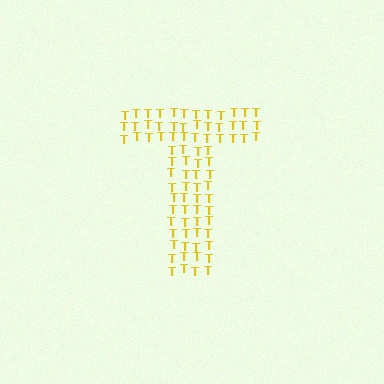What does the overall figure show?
The overall figure shows the letter T.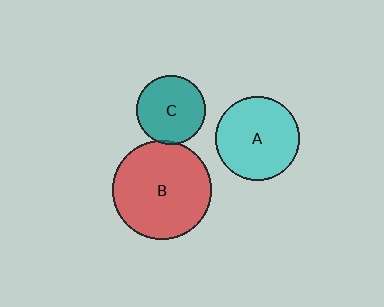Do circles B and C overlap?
Yes.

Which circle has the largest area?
Circle B (red).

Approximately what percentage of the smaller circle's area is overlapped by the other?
Approximately 5%.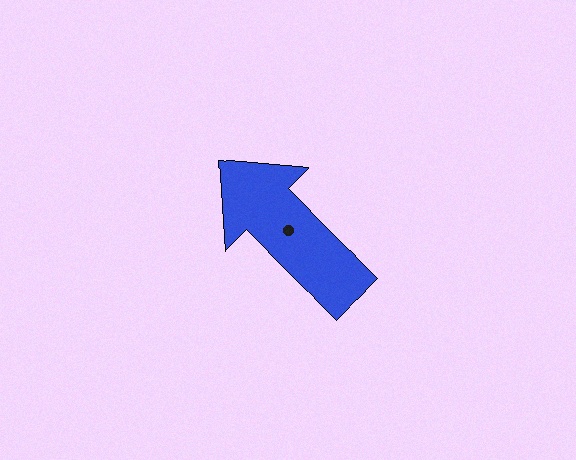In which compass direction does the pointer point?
Northwest.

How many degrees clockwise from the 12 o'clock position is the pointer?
Approximately 316 degrees.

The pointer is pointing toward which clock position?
Roughly 11 o'clock.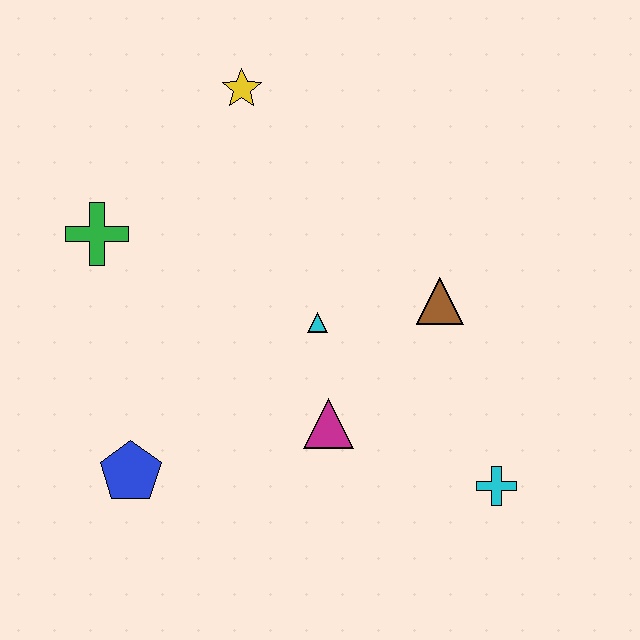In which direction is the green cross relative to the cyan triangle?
The green cross is to the left of the cyan triangle.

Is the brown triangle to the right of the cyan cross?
No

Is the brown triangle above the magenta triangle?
Yes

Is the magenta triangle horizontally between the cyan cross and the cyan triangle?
Yes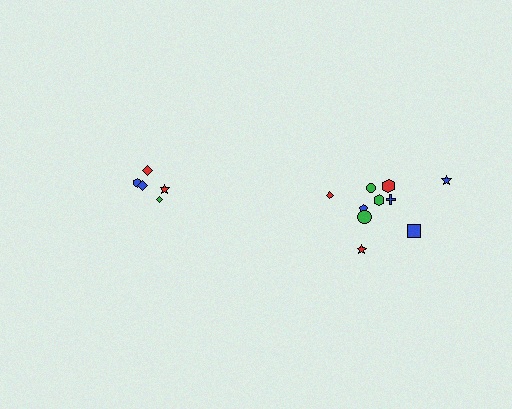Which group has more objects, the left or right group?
The right group.